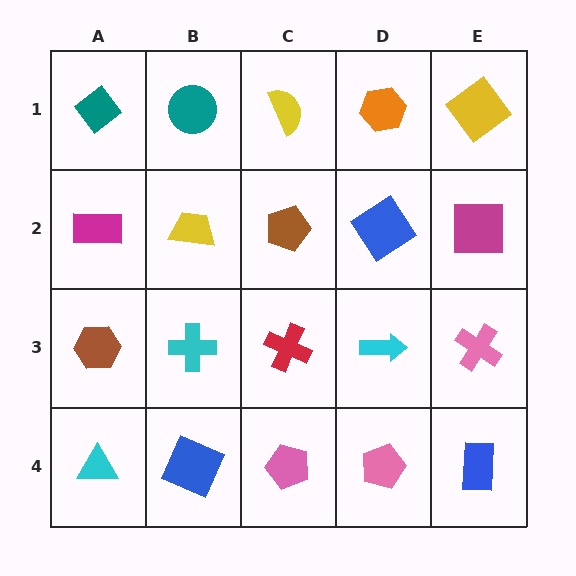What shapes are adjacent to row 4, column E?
A pink cross (row 3, column E), a pink pentagon (row 4, column D).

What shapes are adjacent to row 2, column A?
A teal diamond (row 1, column A), a brown hexagon (row 3, column A), a yellow trapezoid (row 2, column B).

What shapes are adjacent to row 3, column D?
A blue diamond (row 2, column D), a pink pentagon (row 4, column D), a red cross (row 3, column C), a pink cross (row 3, column E).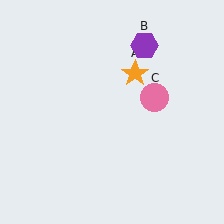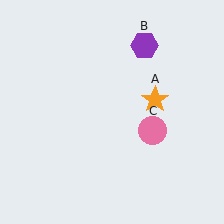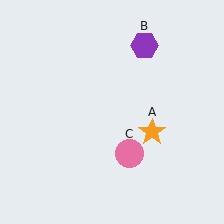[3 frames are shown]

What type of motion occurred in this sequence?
The orange star (object A), pink circle (object C) rotated clockwise around the center of the scene.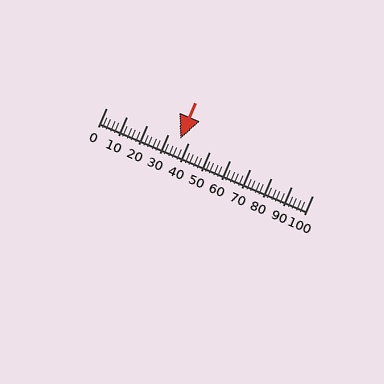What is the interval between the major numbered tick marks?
The major tick marks are spaced 10 units apart.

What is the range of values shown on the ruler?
The ruler shows values from 0 to 100.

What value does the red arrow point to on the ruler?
The red arrow points to approximately 36.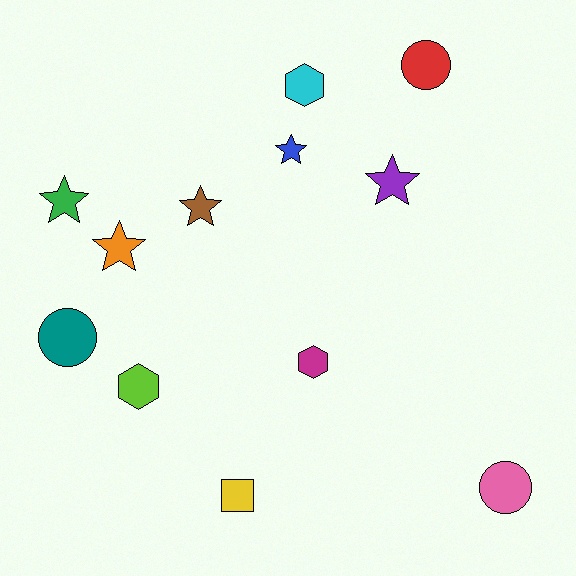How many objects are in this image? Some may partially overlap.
There are 12 objects.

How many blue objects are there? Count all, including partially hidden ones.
There is 1 blue object.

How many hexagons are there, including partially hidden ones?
There are 3 hexagons.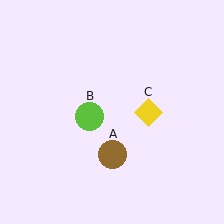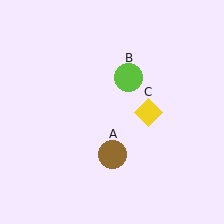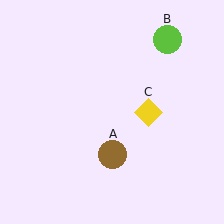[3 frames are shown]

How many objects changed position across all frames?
1 object changed position: lime circle (object B).